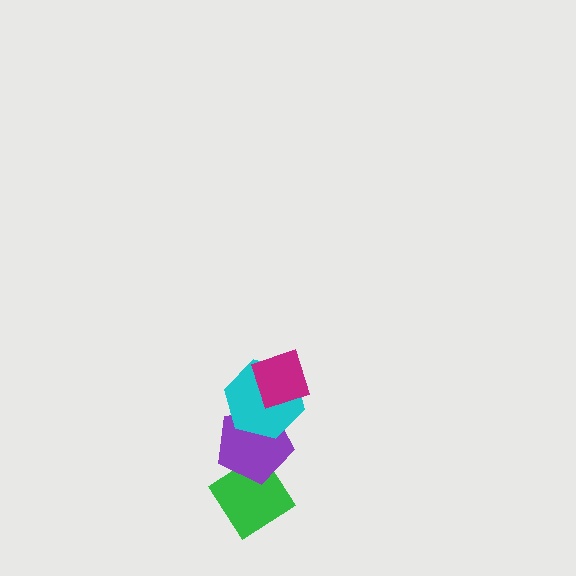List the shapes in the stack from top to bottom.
From top to bottom: the magenta diamond, the cyan hexagon, the purple pentagon, the green diamond.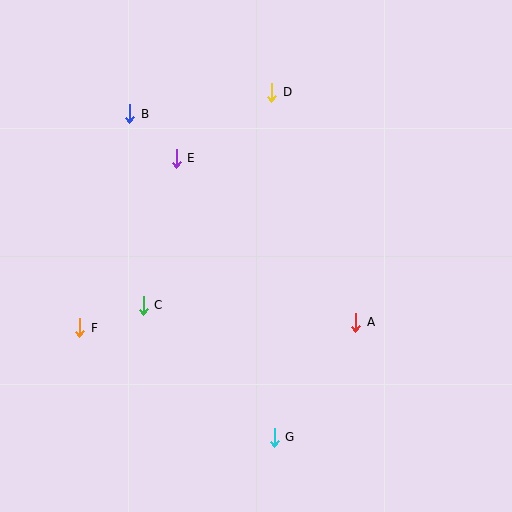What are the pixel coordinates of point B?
Point B is at (130, 114).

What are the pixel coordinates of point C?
Point C is at (143, 305).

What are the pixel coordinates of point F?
Point F is at (80, 328).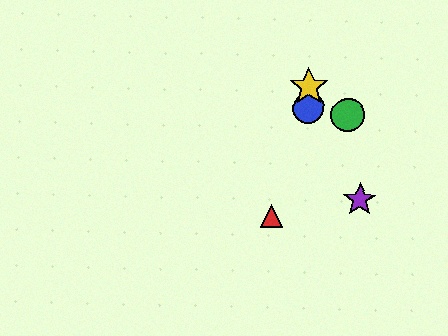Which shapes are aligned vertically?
The blue circle, the yellow star are aligned vertically.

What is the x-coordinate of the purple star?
The purple star is at x≈360.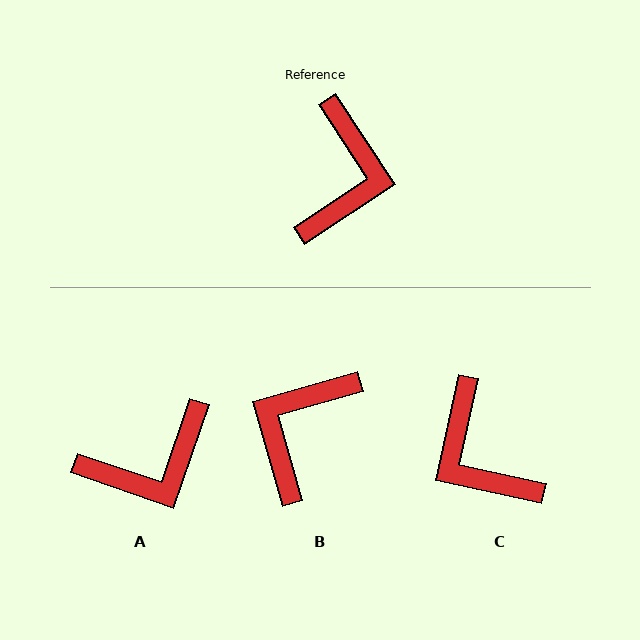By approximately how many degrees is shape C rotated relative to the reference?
Approximately 135 degrees clockwise.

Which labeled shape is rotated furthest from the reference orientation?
B, about 163 degrees away.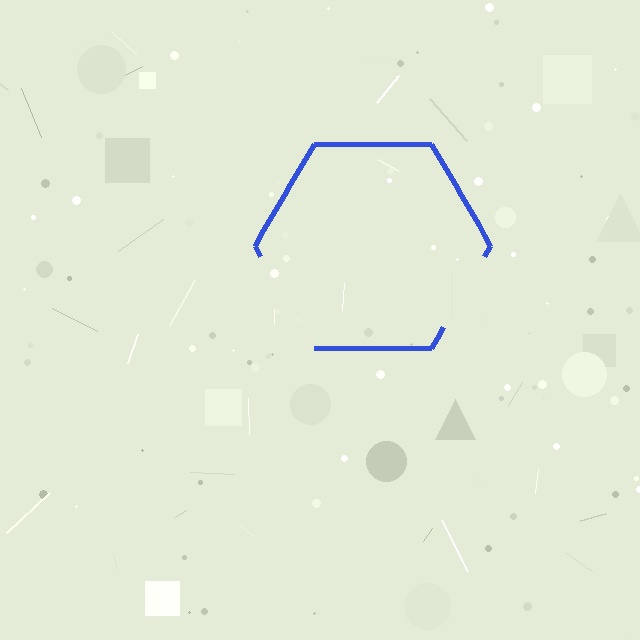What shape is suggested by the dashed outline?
The dashed outline suggests a hexagon.